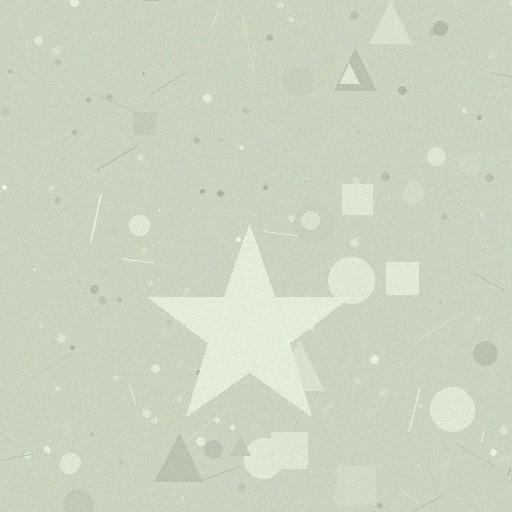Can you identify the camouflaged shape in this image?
The camouflaged shape is a star.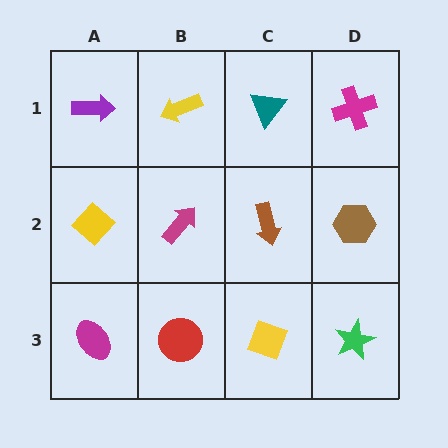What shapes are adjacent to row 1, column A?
A yellow diamond (row 2, column A), a yellow arrow (row 1, column B).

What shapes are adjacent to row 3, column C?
A brown arrow (row 2, column C), a red circle (row 3, column B), a green star (row 3, column D).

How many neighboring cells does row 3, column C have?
3.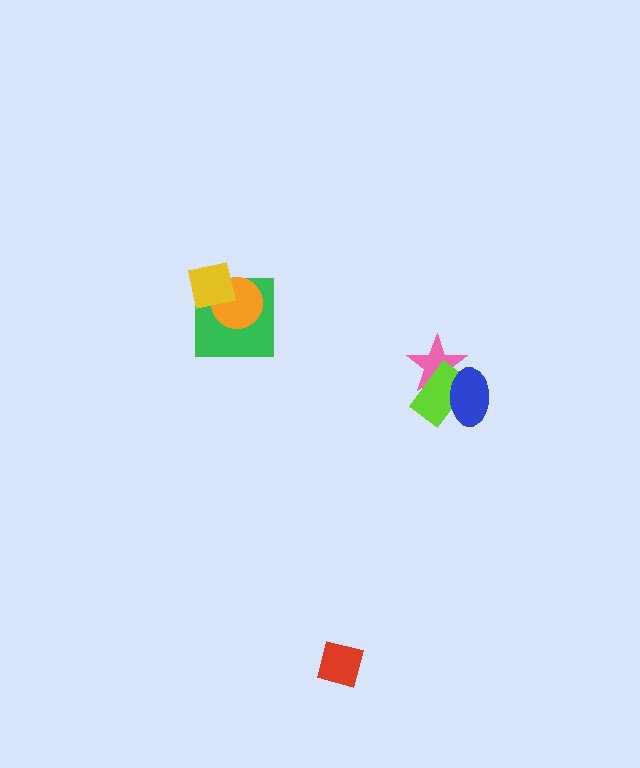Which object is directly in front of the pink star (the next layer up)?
The lime rectangle is directly in front of the pink star.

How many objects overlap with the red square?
0 objects overlap with the red square.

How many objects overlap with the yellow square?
2 objects overlap with the yellow square.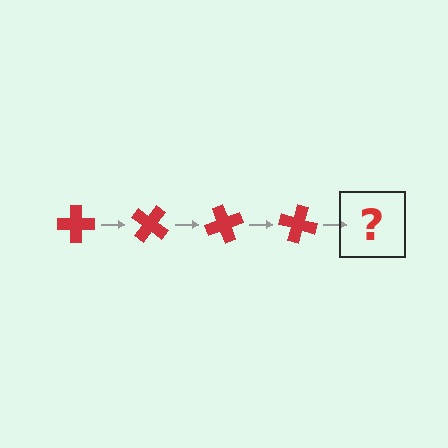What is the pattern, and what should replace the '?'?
The pattern is that the cross rotates 35 degrees each step. The '?' should be a red cross rotated 140 degrees.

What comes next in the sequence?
The next element should be a red cross rotated 140 degrees.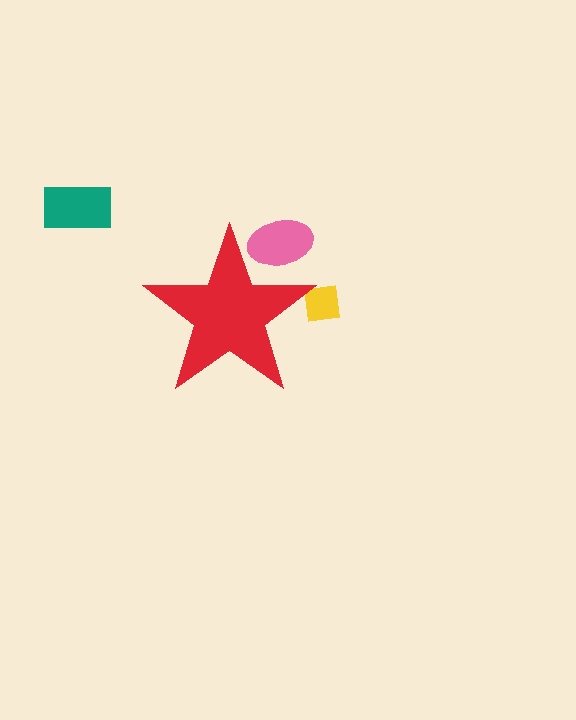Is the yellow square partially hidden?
Yes, the yellow square is partially hidden behind the red star.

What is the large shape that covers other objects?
A red star.